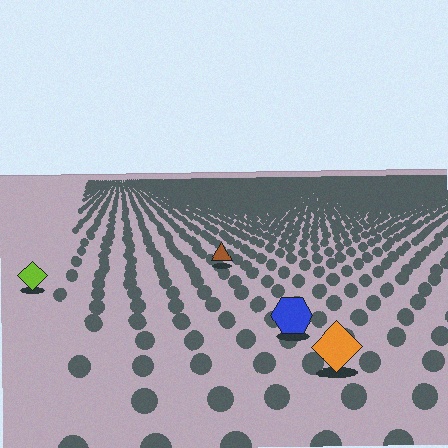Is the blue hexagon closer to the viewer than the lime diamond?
Yes. The blue hexagon is closer — you can tell from the texture gradient: the ground texture is coarser near it.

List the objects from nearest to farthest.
From nearest to farthest: the orange diamond, the blue hexagon, the lime diamond, the brown triangle.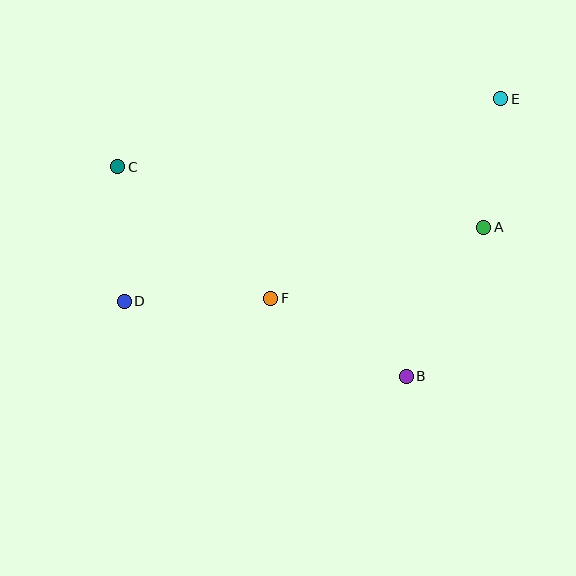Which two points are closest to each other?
Points A and E are closest to each other.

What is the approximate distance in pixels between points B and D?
The distance between B and D is approximately 292 pixels.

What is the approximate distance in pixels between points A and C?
The distance between A and C is approximately 371 pixels.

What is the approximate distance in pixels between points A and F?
The distance between A and F is approximately 224 pixels.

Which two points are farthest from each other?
Points D and E are farthest from each other.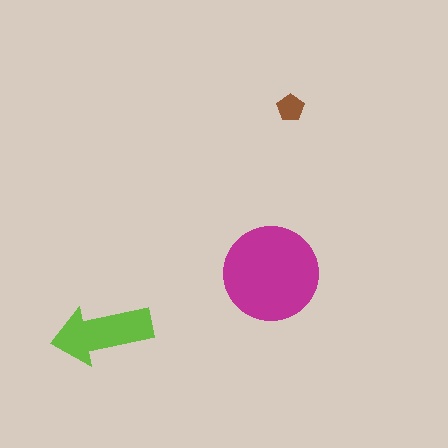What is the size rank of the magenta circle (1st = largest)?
1st.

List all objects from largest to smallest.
The magenta circle, the lime arrow, the brown pentagon.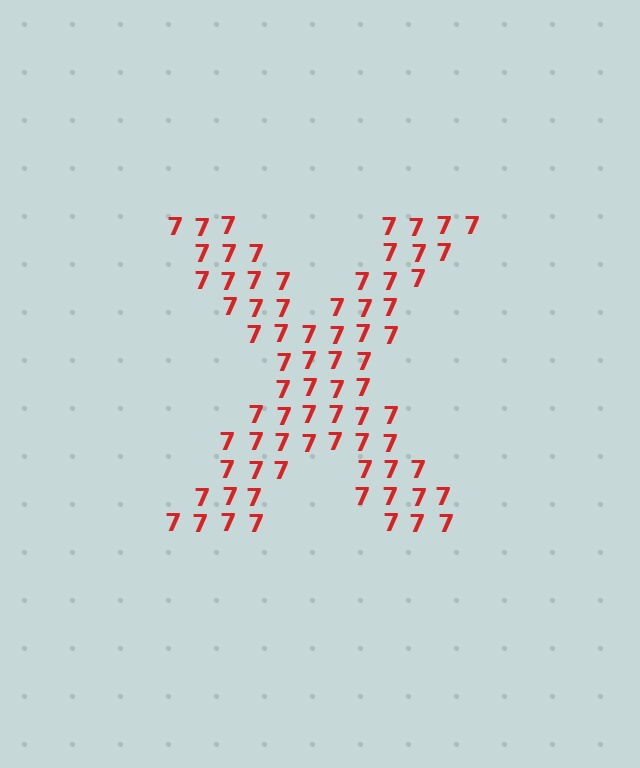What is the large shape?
The large shape is the letter X.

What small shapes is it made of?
It is made of small digit 7's.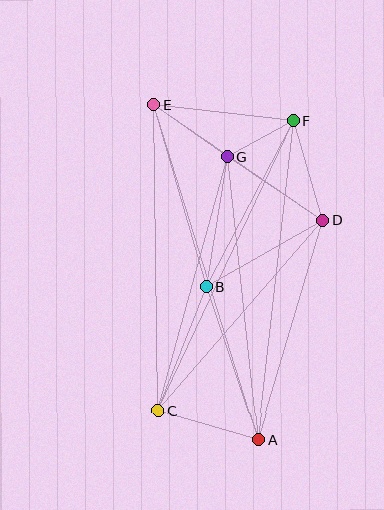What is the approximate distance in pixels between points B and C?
The distance between B and C is approximately 133 pixels.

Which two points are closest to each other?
Points F and G are closest to each other.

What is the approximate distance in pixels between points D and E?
The distance between D and E is approximately 205 pixels.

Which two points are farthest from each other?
Points A and E are farthest from each other.